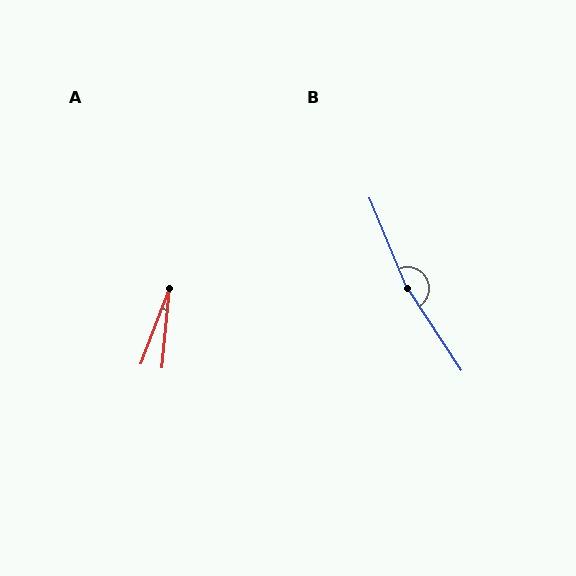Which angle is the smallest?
A, at approximately 15 degrees.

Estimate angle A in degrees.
Approximately 15 degrees.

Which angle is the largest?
B, at approximately 169 degrees.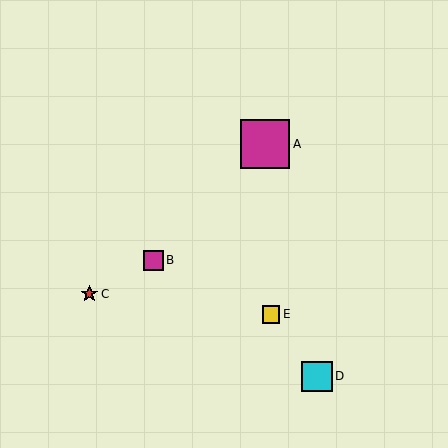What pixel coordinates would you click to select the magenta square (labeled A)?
Click at (265, 144) to select the magenta square A.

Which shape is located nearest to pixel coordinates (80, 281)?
The red star (labeled C) at (89, 294) is nearest to that location.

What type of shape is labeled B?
Shape B is a magenta square.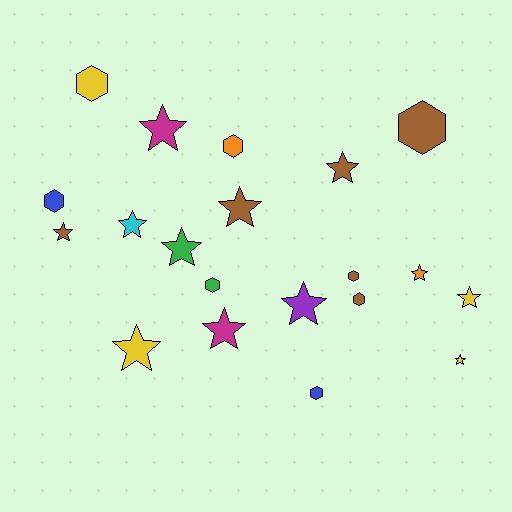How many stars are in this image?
There are 12 stars.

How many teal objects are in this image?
There are no teal objects.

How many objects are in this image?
There are 20 objects.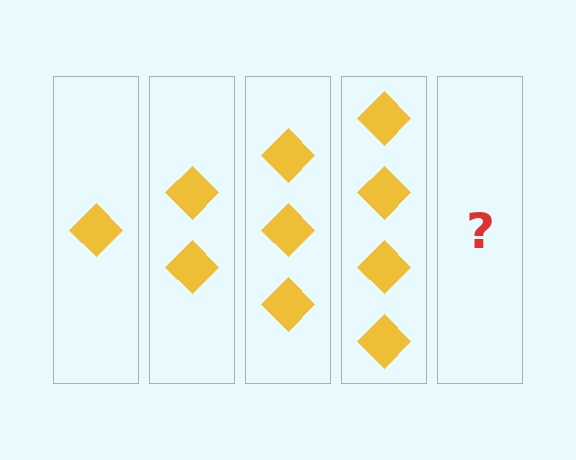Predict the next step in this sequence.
The next step is 5 diamonds.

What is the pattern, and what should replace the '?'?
The pattern is that each step adds one more diamond. The '?' should be 5 diamonds.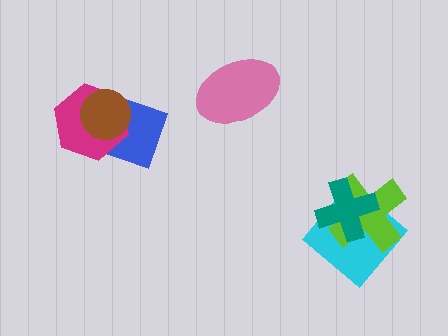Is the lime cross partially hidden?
Yes, it is partially covered by another shape.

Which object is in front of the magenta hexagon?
The brown circle is in front of the magenta hexagon.